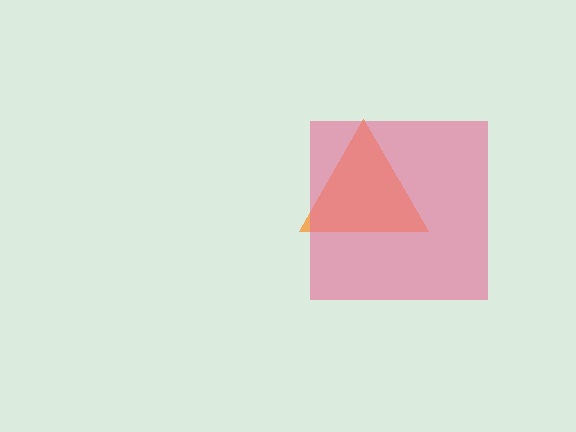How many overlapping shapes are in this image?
There are 2 overlapping shapes in the image.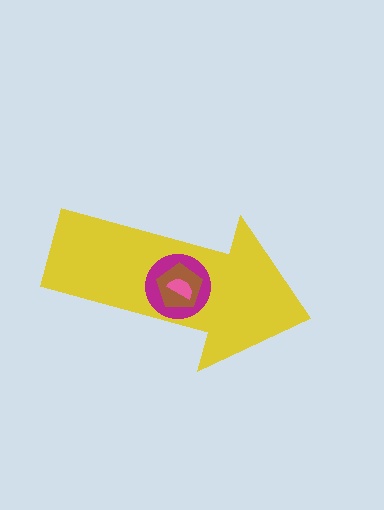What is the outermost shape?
The yellow arrow.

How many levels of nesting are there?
4.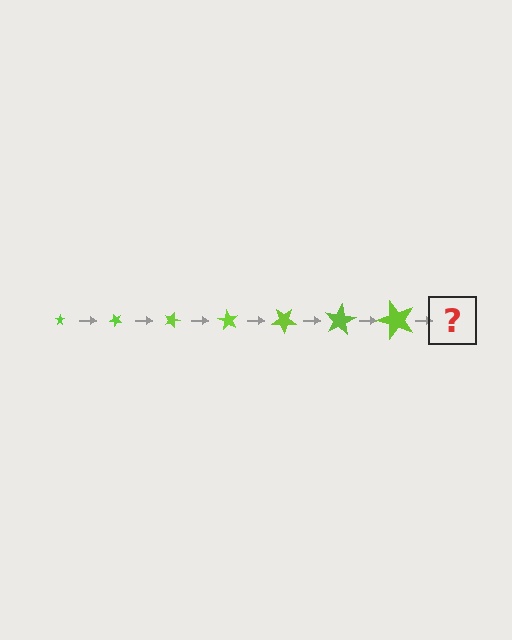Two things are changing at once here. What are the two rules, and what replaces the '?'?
The two rules are that the star grows larger each step and it rotates 45 degrees each step. The '?' should be a star, larger than the previous one and rotated 315 degrees from the start.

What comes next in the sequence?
The next element should be a star, larger than the previous one and rotated 315 degrees from the start.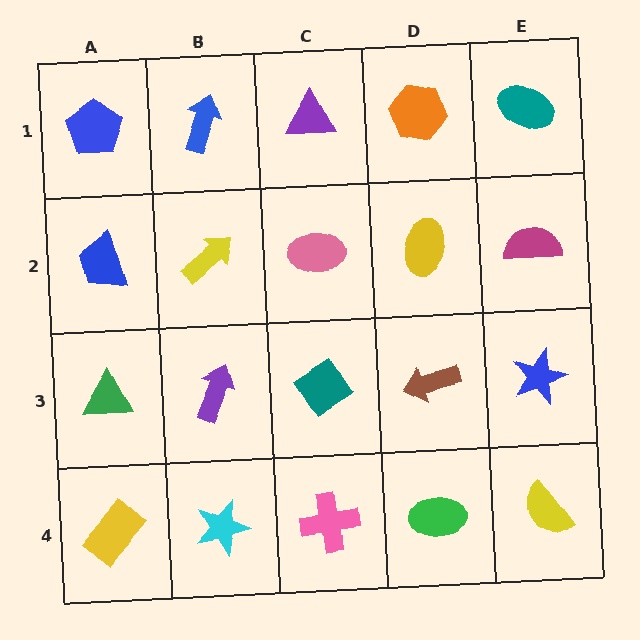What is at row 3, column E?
A blue star.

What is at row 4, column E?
A yellow semicircle.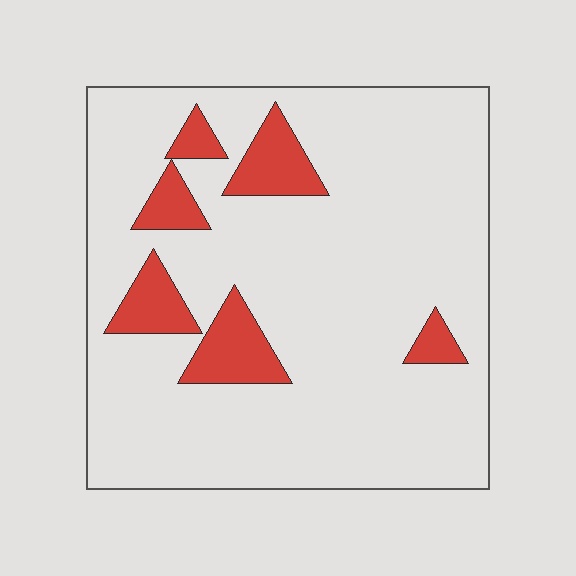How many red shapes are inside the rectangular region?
6.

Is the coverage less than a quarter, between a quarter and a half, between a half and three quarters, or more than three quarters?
Less than a quarter.